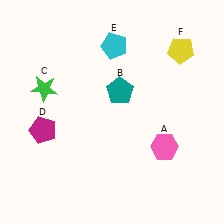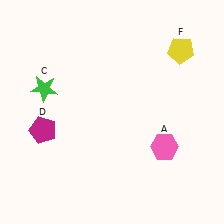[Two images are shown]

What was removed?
The teal pentagon (B), the cyan pentagon (E) were removed in Image 2.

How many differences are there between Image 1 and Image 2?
There are 2 differences between the two images.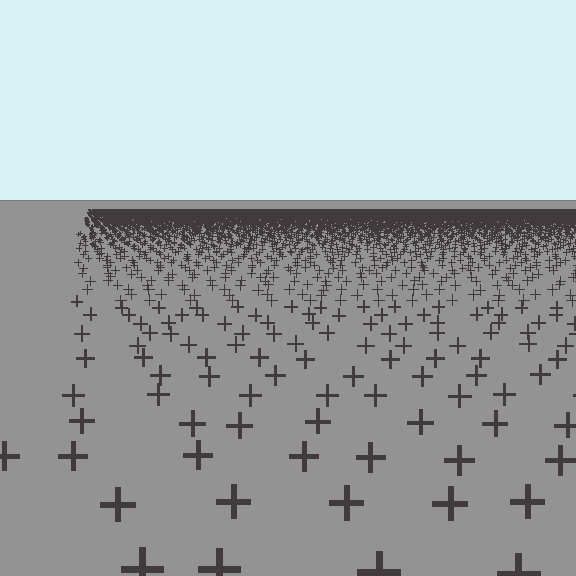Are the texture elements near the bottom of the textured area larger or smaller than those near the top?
Larger. Near the bottom, elements are closer to the viewer and appear at a bigger on-screen size.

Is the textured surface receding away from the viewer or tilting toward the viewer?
The surface is receding away from the viewer. Texture elements get smaller and denser toward the top.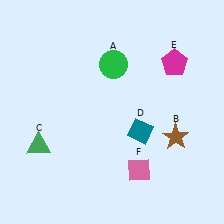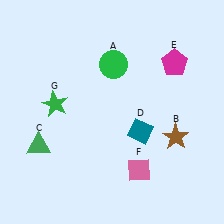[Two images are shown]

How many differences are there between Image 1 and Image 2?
There is 1 difference between the two images.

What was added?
A green star (G) was added in Image 2.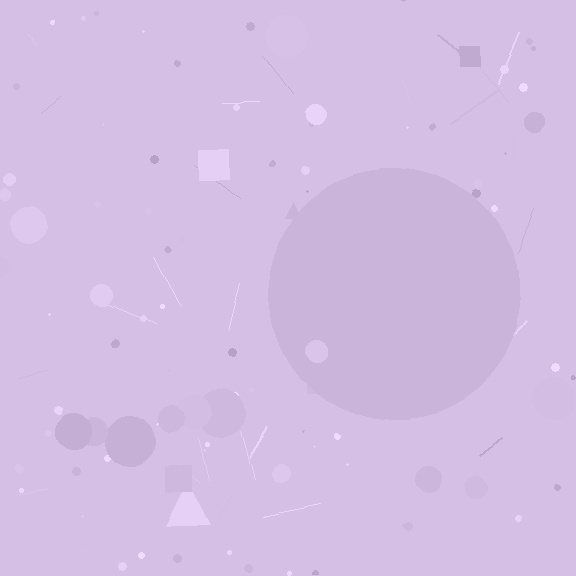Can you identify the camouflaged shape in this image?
The camouflaged shape is a circle.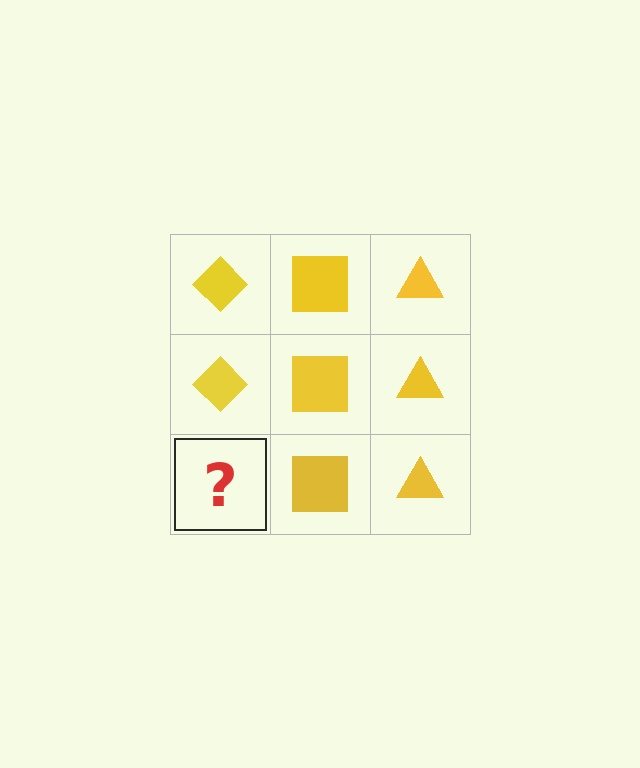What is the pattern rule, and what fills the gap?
The rule is that each column has a consistent shape. The gap should be filled with a yellow diamond.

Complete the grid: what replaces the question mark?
The question mark should be replaced with a yellow diamond.